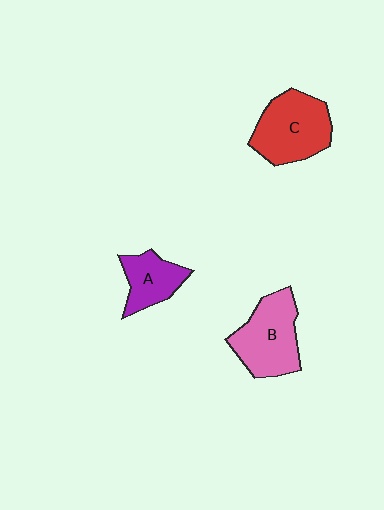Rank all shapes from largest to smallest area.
From largest to smallest: C (red), B (pink), A (purple).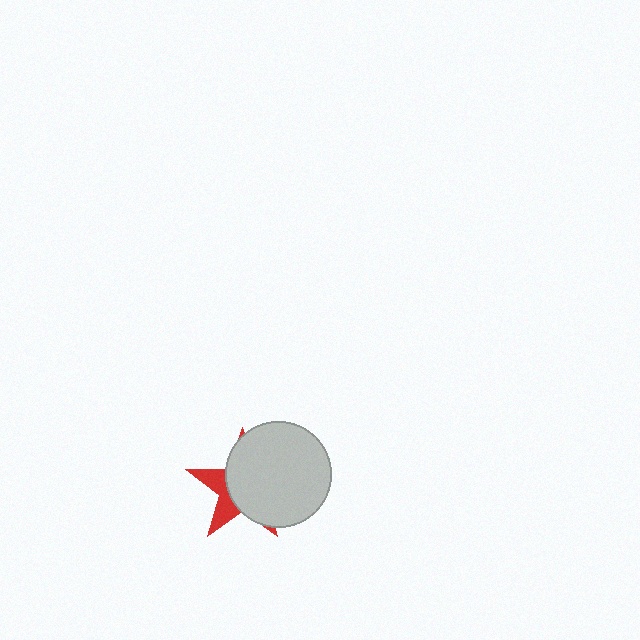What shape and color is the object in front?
The object in front is a light gray circle.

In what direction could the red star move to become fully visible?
The red star could move left. That would shift it out from behind the light gray circle entirely.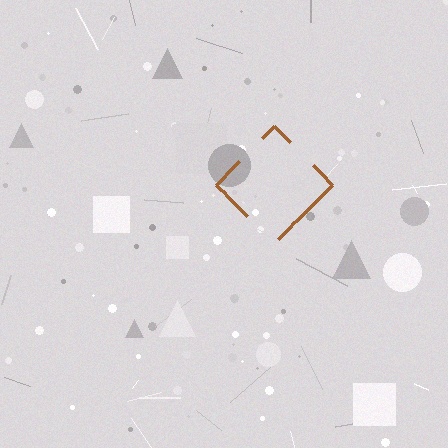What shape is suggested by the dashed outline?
The dashed outline suggests a diamond.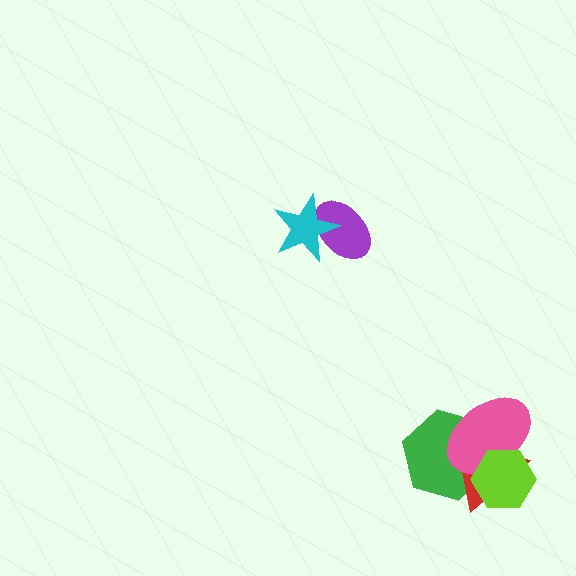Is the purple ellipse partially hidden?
Yes, it is partially covered by another shape.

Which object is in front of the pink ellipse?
The lime hexagon is in front of the pink ellipse.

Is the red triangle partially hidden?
Yes, it is partially covered by another shape.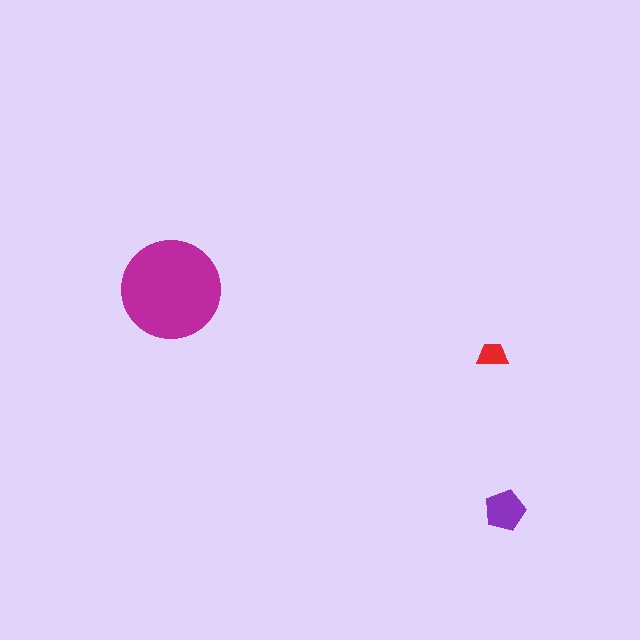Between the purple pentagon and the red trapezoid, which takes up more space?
The purple pentagon.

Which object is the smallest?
The red trapezoid.